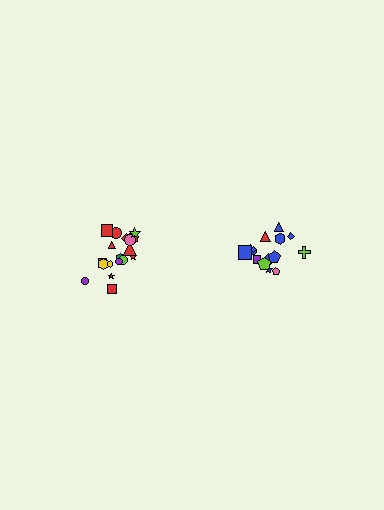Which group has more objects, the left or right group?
The left group.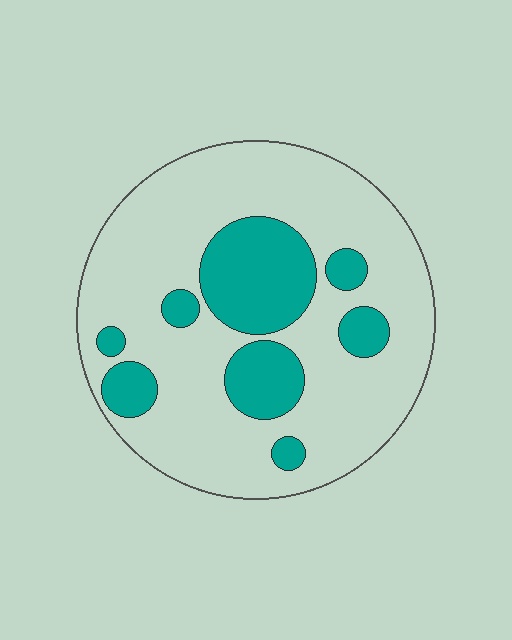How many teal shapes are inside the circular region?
8.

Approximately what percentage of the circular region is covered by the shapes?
Approximately 25%.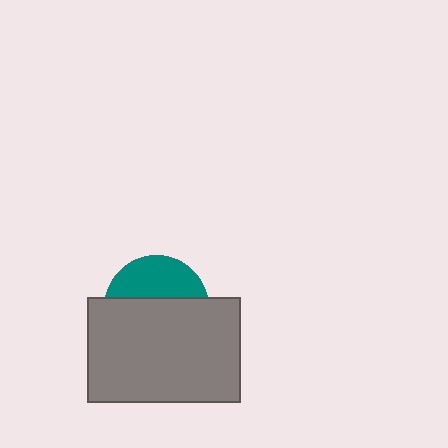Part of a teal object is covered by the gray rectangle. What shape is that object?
It is a circle.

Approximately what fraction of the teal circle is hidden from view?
Roughly 63% of the teal circle is hidden behind the gray rectangle.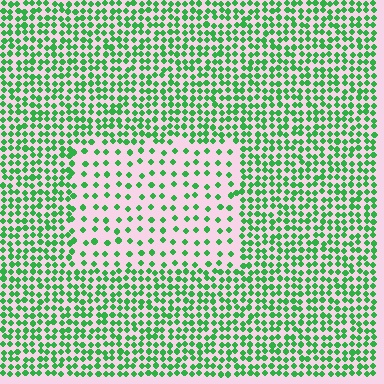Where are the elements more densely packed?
The elements are more densely packed outside the rectangle boundary.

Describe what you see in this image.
The image contains small green elements arranged at two different densities. A rectangle-shaped region is visible where the elements are less densely packed than the surrounding area.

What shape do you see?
I see a rectangle.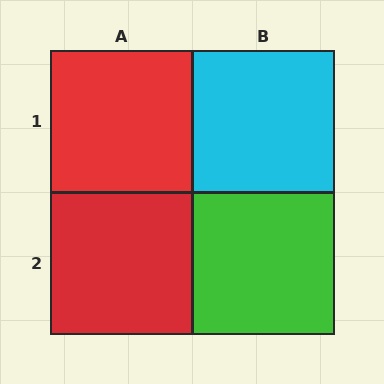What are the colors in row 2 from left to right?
Red, green.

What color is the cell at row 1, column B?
Cyan.